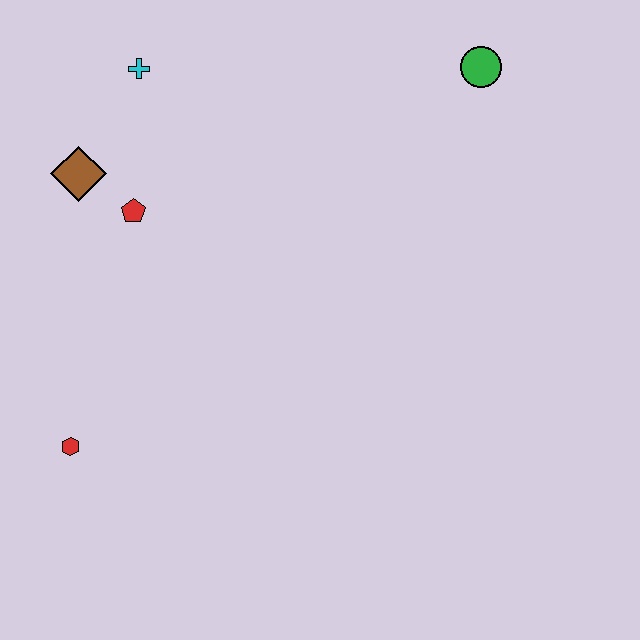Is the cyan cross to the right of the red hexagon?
Yes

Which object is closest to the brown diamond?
The red pentagon is closest to the brown diamond.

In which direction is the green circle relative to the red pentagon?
The green circle is to the right of the red pentagon.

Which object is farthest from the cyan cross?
The red hexagon is farthest from the cyan cross.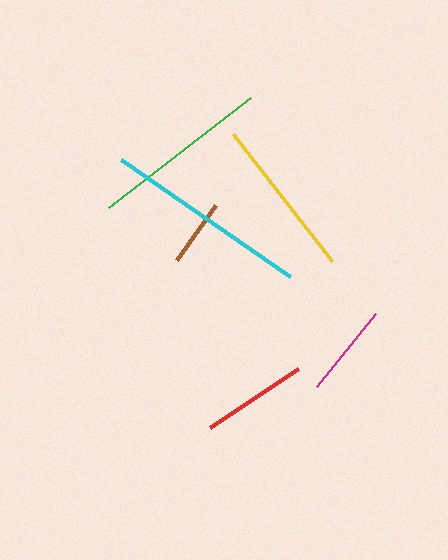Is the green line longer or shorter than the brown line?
The green line is longer than the brown line.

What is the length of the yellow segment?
The yellow segment is approximately 161 pixels long.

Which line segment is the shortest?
The brown line is the shortest at approximately 67 pixels.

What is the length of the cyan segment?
The cyan segment is approximately 206 pixels long.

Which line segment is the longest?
The cyan line is the longest at approximately 206 pixels.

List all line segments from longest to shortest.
From longest to shortest: cyan, green, yellow, red, magenta, brown.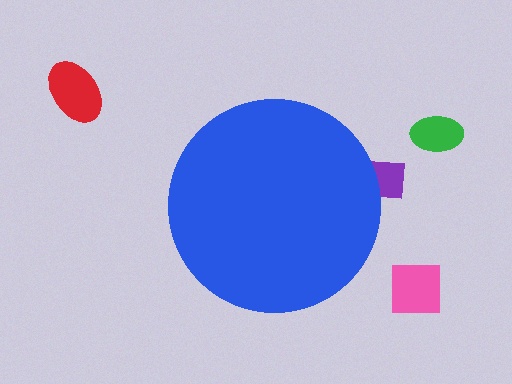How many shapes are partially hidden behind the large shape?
1 shape is partially hidden.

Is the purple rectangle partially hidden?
Yes, the purple rectangle is partially hidden behind the blue circle.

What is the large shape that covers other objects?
A blue circle.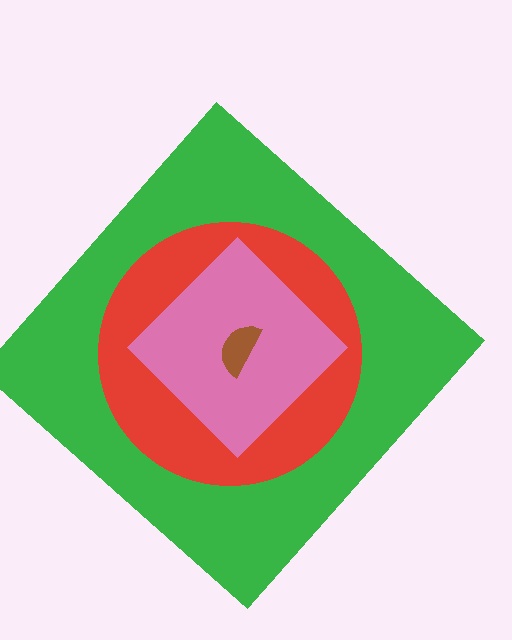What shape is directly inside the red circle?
The pink diamond.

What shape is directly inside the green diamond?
The red circle.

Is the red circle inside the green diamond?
Yes.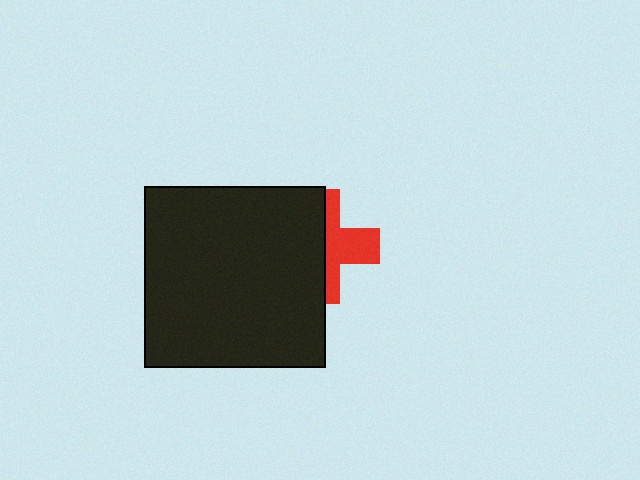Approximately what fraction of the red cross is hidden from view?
Roughly 55% of the red cross is hidden behind the black square.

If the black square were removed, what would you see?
You would see the complete red cross.